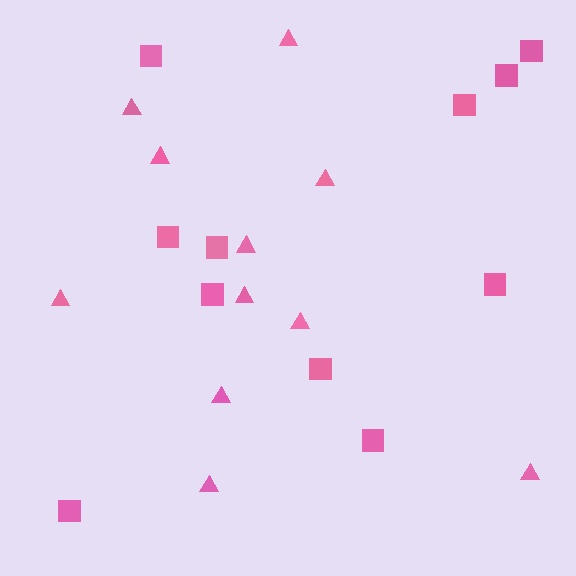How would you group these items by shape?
There are 2 groups: one group of squares (11) and one group of triangles (11).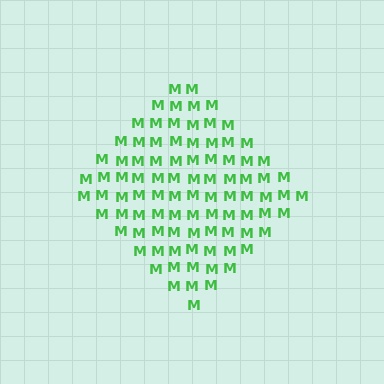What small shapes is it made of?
It is made of small letter M's.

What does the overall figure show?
The overall figure shows a diamond.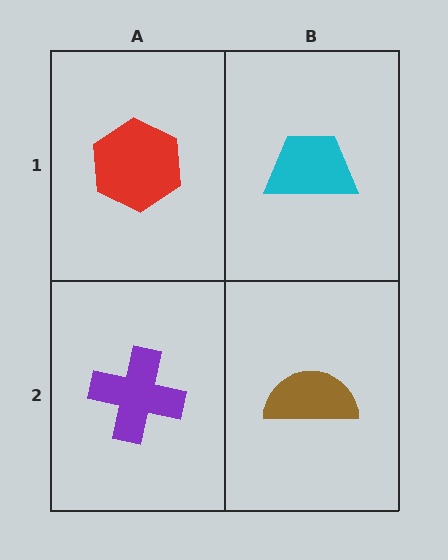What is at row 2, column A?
A purple cross.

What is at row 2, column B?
A brown semicircle.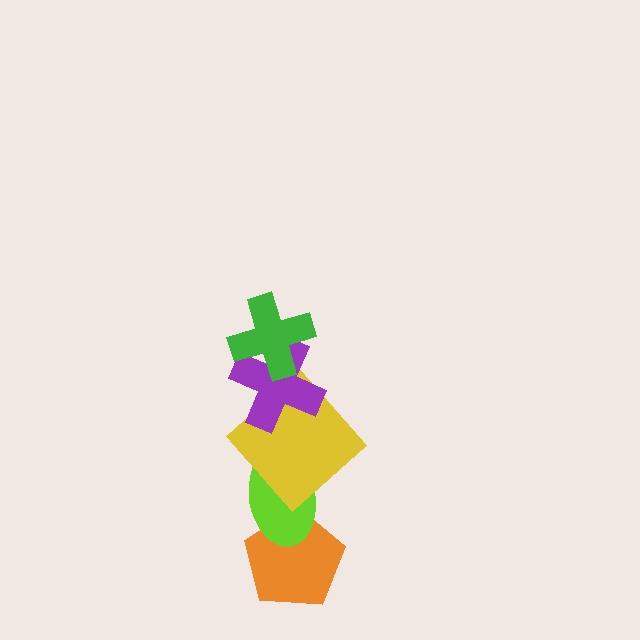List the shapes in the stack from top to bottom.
From top to bottom: the green cross, the purple cross, the yellow diamond, the lime ellipse, the orange pentagon.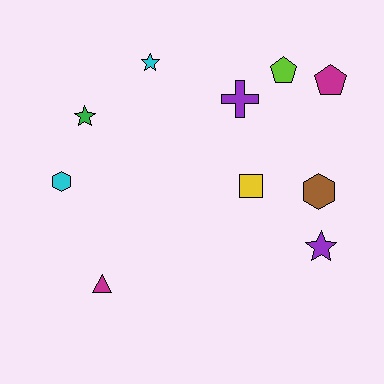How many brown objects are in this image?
There is 1 brown object.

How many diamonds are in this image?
There are no diamonds.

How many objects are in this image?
There are 10 objects.